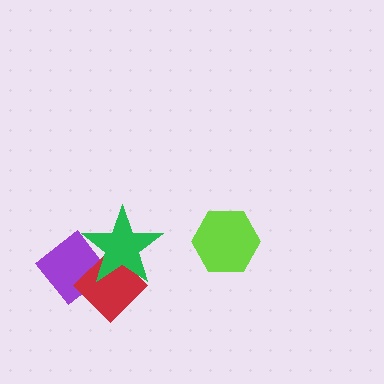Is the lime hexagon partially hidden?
No, no other shape covers it.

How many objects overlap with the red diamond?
2 objects overlap with the red diamond.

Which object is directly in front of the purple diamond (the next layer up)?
The red diamond is directly in front of the purple diamond.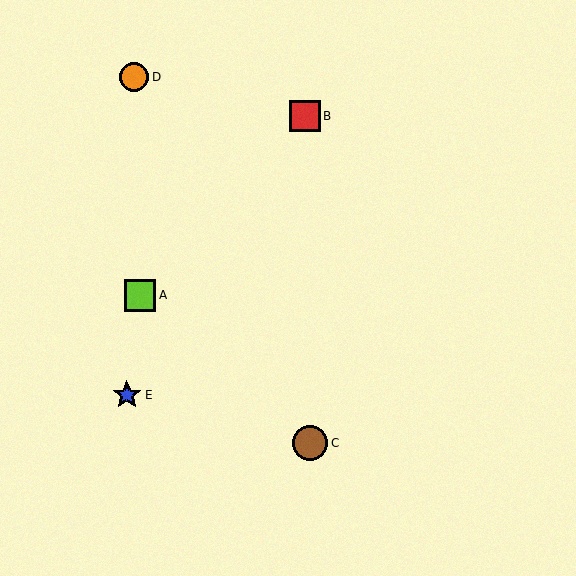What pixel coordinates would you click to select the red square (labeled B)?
Click at (305, 116) to select the red square B.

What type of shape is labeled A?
Shape A is a lime square.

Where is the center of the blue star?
The center of the blue star is at (127, 395).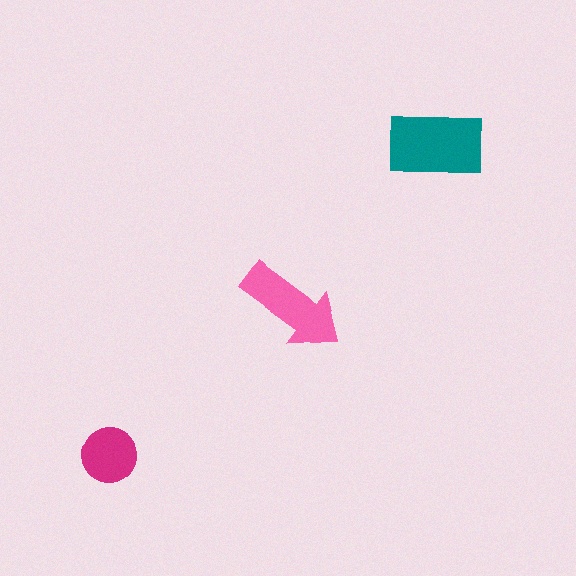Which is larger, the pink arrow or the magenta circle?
The pink arrow.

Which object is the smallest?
The magenta circle.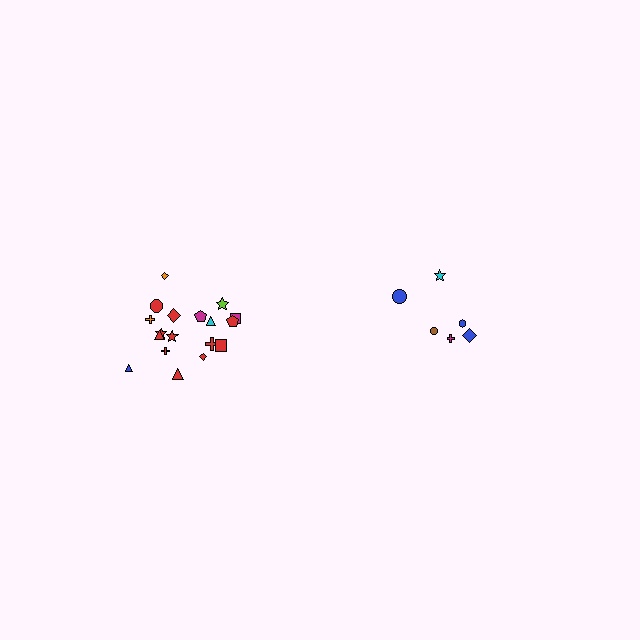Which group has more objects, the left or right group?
The left group.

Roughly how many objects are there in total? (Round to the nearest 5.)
Roughly 25 objects in total.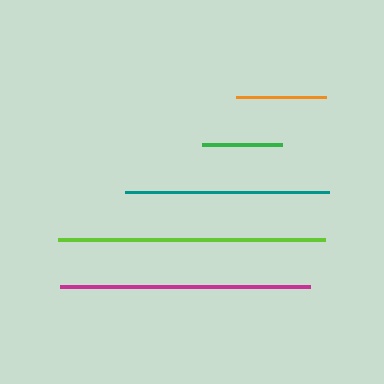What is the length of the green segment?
The green segment is approximately 79 pixels long.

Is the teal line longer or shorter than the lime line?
The lime line is longer than the teal line.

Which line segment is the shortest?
The green line is the shortest at approximately 79 pixels.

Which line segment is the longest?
The lime line is the longest at approximately 267 pixels.